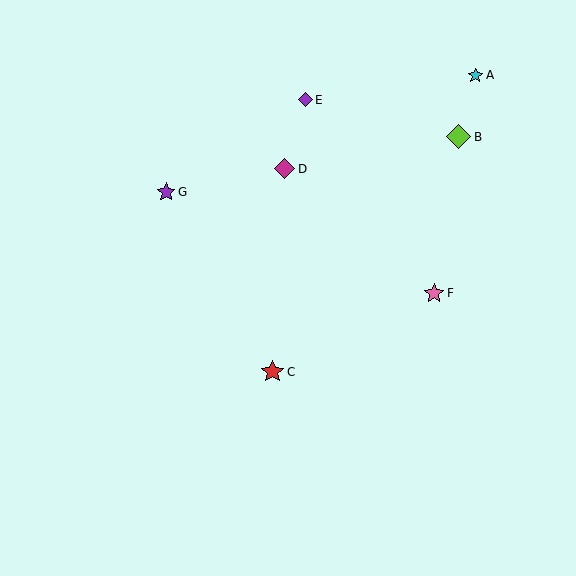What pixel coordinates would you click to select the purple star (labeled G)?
Click at (166, 192) to select the purple star G.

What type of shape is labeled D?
Shape D is a magenta diamond.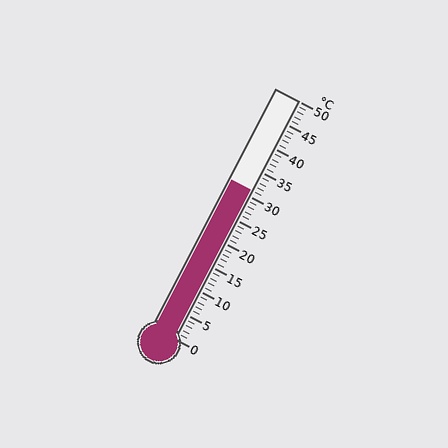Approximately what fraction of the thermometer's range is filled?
The thermometer is filled to approximately 60% of its range.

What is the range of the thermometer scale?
The thermometer scale ranges from 0°C to 50°C.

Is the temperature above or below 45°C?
The temperature is below 45°C.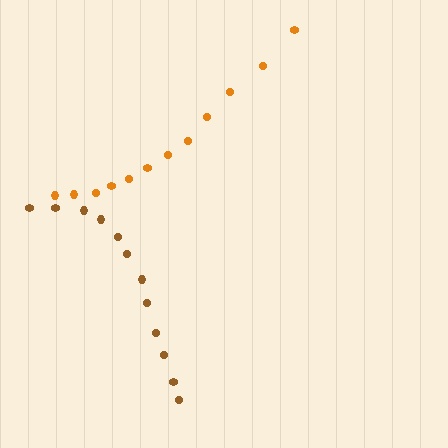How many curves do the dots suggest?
There are 2 distinct paths.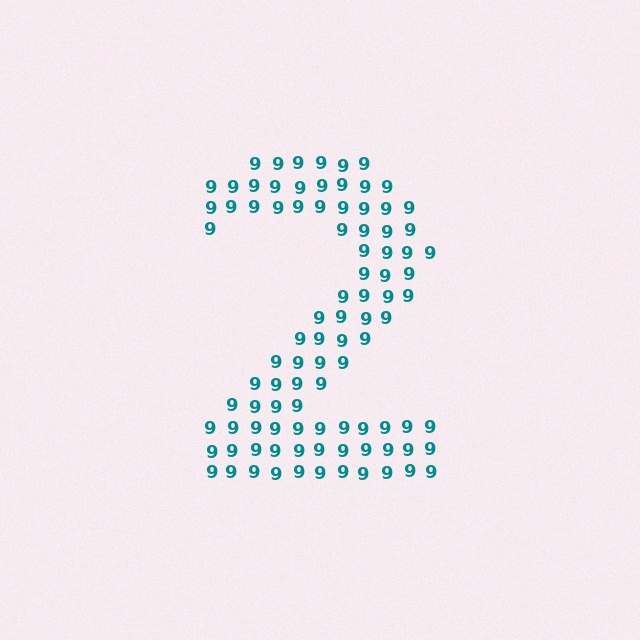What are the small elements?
The small elements are digit 9's.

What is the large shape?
The large shape is the digit 2.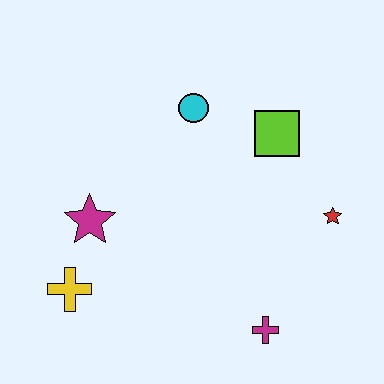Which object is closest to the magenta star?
The yellow cross is closest to the magenta star.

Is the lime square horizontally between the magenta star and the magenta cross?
No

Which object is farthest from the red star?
The yellow cross is farthest from the red star.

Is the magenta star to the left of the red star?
Yes